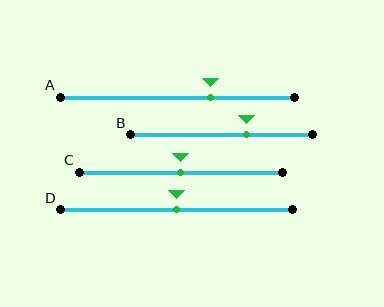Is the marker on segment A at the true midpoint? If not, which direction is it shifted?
No, the marker on segment A is shifted to the right by about 14% of the segment length.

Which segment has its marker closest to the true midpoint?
Segment C has its marker closest to the true midpoint.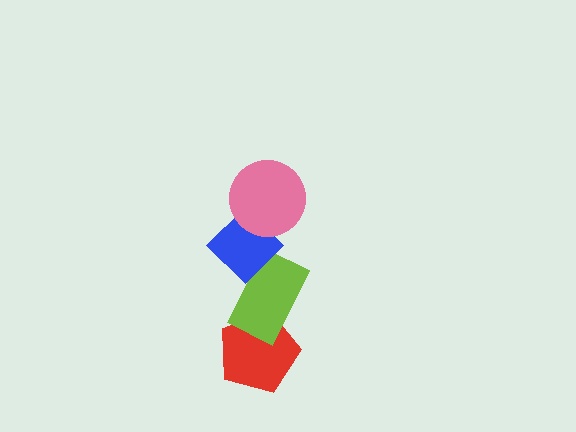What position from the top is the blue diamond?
The blue diamond is 2nd from the top.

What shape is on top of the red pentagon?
The lime rectangle is on top of the red pentagon.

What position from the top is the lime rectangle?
The lime rectangle is 3rd from the top.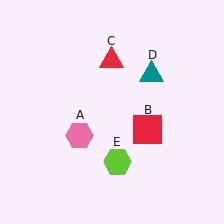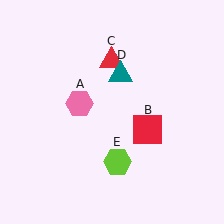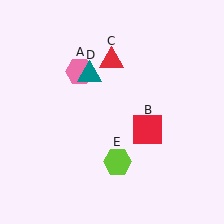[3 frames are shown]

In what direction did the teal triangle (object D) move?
The teal triangle (object D) moved left.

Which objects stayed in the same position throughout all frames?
Red square (object B) and red triangle (object C) and lime hexagon (object E) remained stationary.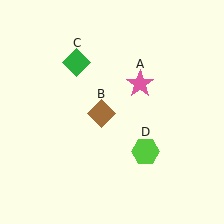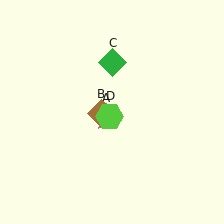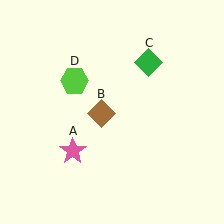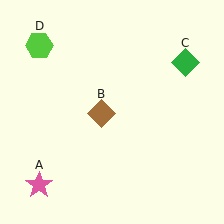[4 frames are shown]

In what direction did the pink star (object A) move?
The pink star (object A) moved down and to the left.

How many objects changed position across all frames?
3 objects changed position: pink star (object A), green diamond (object C), lime hexagon (object D).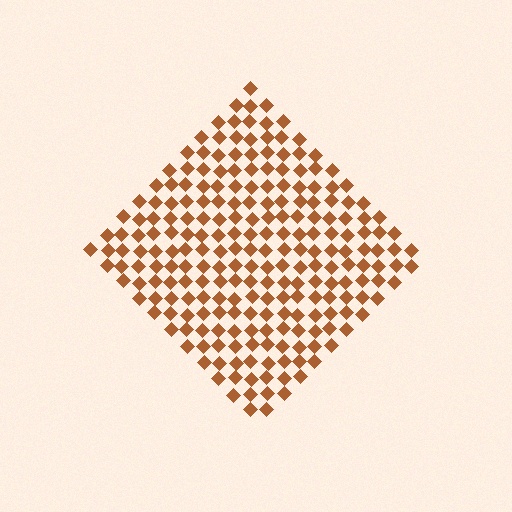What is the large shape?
The large shape is a diamond.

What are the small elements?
The small elements are diamonds.